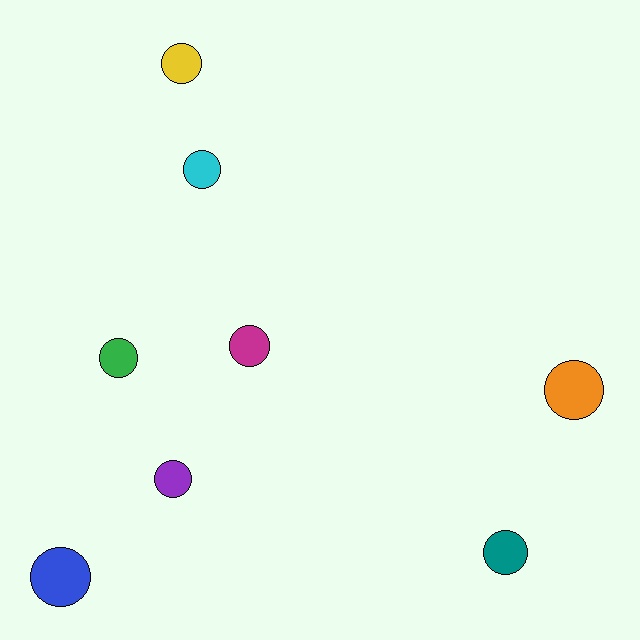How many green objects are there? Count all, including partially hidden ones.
There is 1 green object.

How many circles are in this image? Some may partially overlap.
There are 8 circles.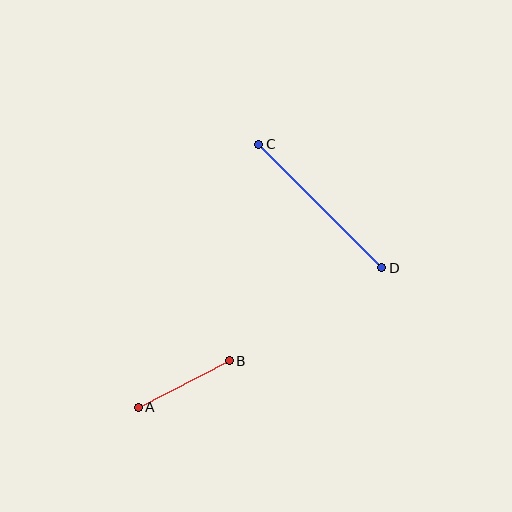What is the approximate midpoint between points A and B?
The midpoint is at approximately (184, 384) pixels.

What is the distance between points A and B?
The distance is approximately 103 pixels.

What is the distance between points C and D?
The distance is approximately 174 pixels.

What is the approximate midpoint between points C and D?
The midpoint is at approximately (320, 206) pixels.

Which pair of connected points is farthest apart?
Points C and D are farthest apart.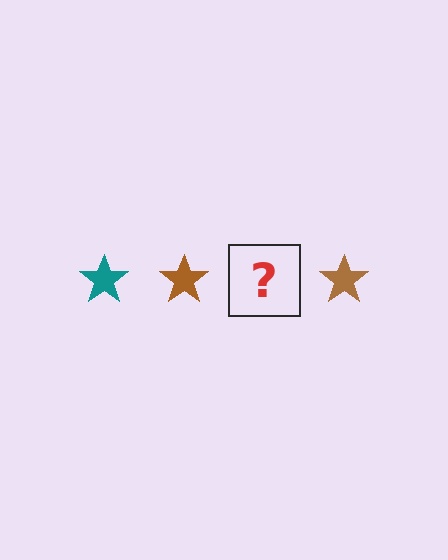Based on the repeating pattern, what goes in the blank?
The blank should be a teal star.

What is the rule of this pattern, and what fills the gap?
The rule is that the pattern cycles through teal, brown stars. The gap should be filled with a teal star.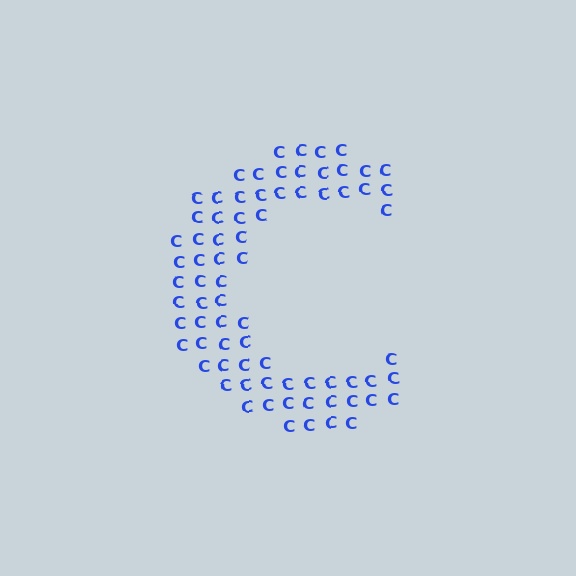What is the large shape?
The large shape is the letter C.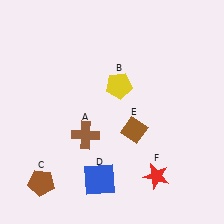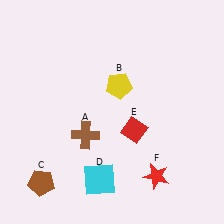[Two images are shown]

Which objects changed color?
D changed from blue to cyan. E changed from brown to red.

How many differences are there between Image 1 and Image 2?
There are 2 differences between the two images.